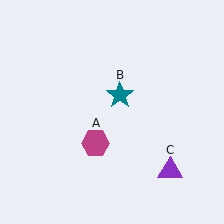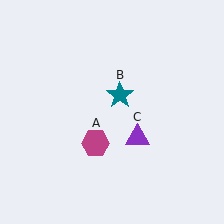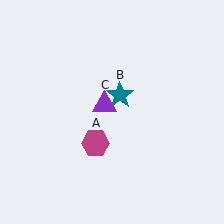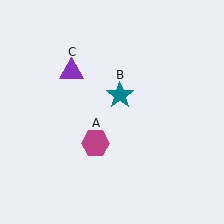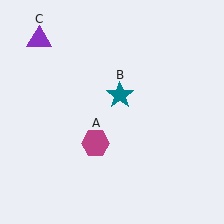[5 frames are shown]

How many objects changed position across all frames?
1 object changed position: purple triangle (object C).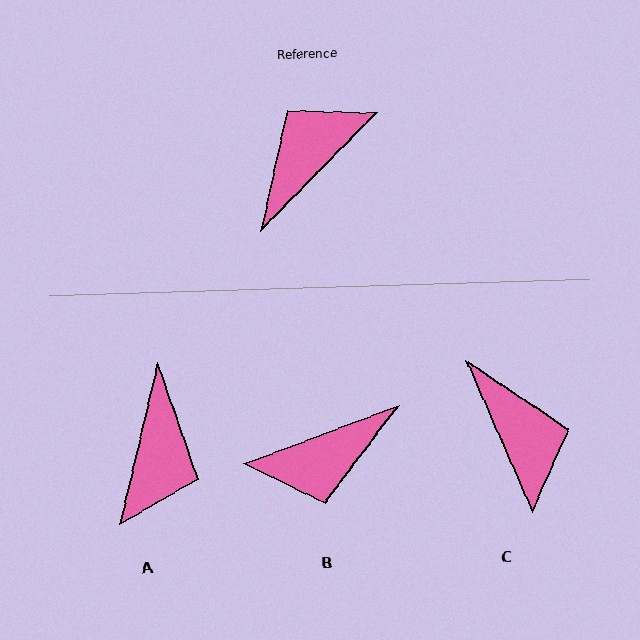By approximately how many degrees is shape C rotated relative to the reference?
Approximately 112 degrees clockwise.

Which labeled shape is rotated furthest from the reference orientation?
B, about 155 degrees away.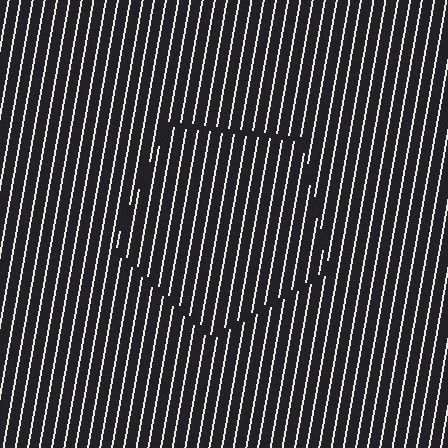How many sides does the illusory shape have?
5 sides — the line-ends trace a pentagon.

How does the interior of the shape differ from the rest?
The interior of the shape contains the same grating, shifted by half a period — the contour is defined by the phase discontinuity where line-ends from the inner and outer gratings abut.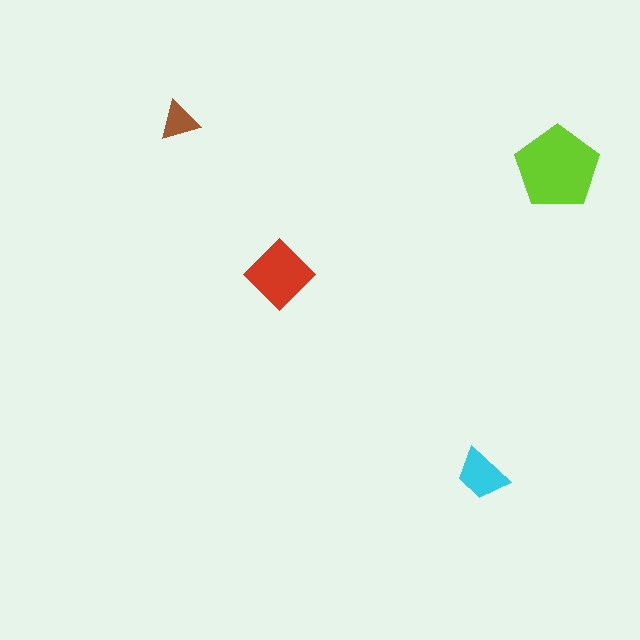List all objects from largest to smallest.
The lime pentagon, the red diamond, the cyan trapezoid, the brown triangle.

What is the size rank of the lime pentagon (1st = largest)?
1st.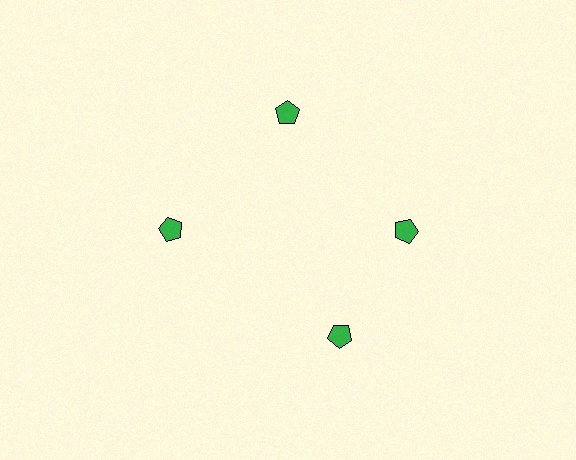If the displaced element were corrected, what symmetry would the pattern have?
It would have 4-fold rotational symmetry — the pattern would map onto itself every 90 degrees.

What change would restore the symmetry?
The symmetry would be restored by rotating it back into even spacing with its neighbors so that all 4 pentagons sit at equal angles and equal distance from the center.